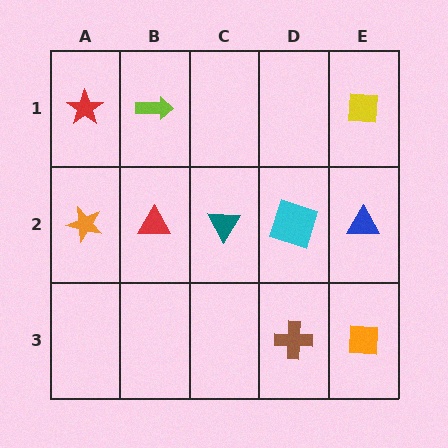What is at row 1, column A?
A red star.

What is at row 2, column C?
A teal triangle.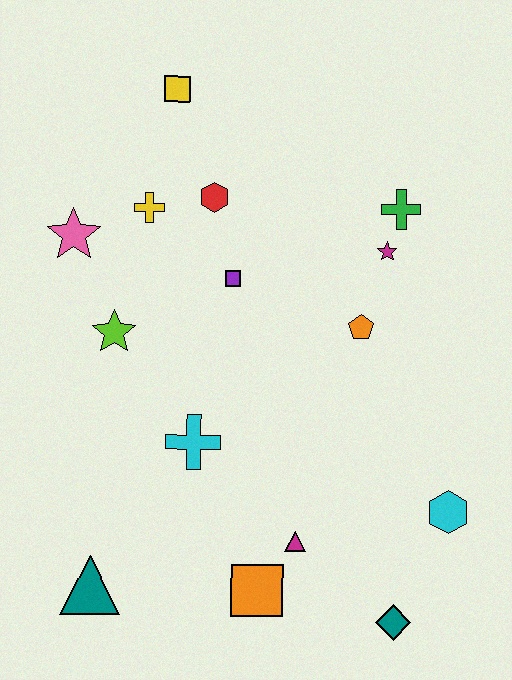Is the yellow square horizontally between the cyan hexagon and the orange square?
No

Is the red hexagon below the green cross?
No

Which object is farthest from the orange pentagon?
The teal triangle is farthest from the orange pentagon.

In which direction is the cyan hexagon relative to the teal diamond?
The cyan hexagon is above the teal diamond.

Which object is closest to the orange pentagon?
The magenta star is closest to the orange pentagon.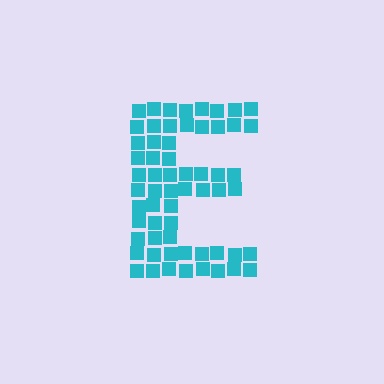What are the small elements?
The small elements are squares.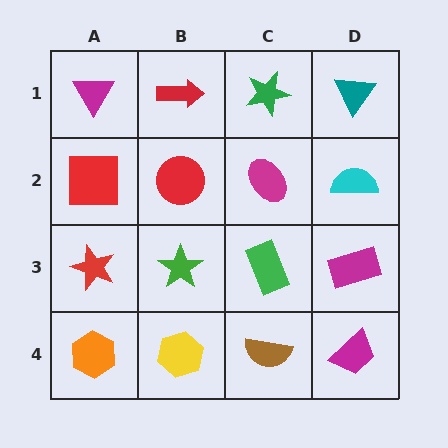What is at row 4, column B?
A yellow hexagon.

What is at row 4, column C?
A brown semicircle.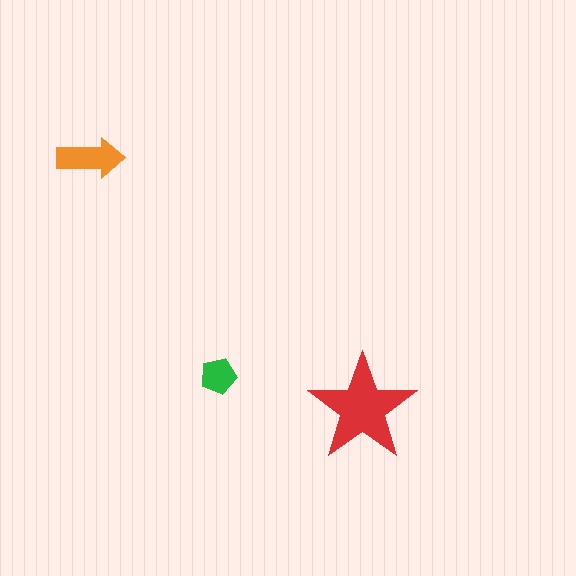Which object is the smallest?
The green pentagon.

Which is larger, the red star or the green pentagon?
The red star.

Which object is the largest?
The red star.